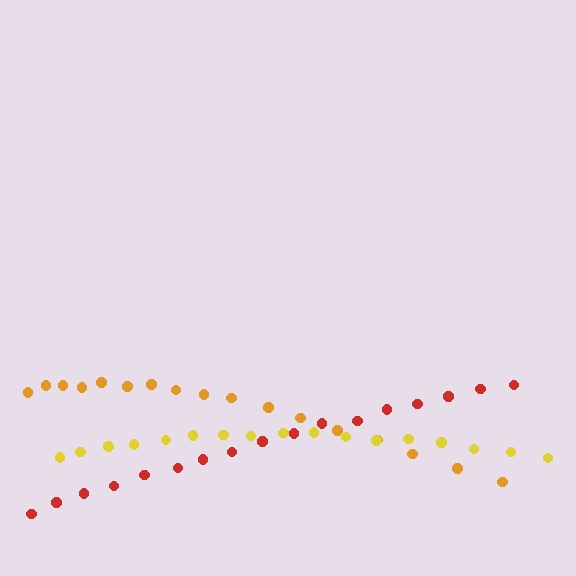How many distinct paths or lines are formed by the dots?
There are 3 distinct paths.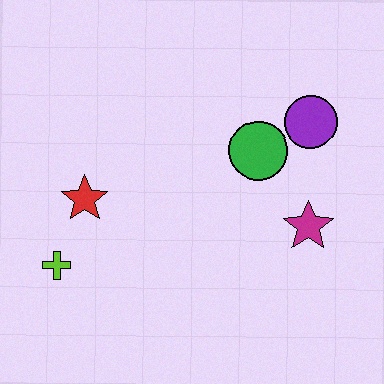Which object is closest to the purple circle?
The green circle is closest to the purple circle.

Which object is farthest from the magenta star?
The lime cross is farthest from the magenta star.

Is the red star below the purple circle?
Yes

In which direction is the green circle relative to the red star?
The green circle is to the right of the red star.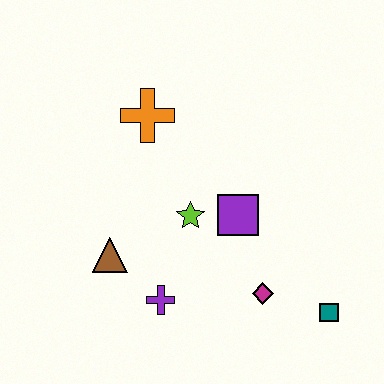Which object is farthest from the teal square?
The orange cross is farthest from the teal square.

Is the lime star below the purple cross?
No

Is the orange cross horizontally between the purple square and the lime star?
No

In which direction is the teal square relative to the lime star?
The teal square is to the right of the lime star.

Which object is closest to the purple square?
The lime star is closest to the purple square.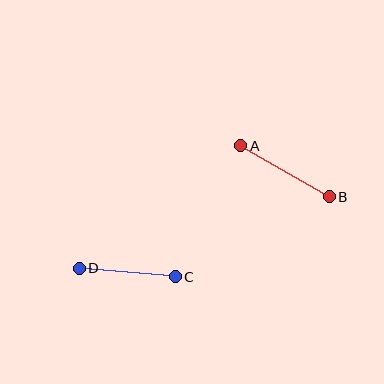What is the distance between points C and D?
The distance is approximately 96 pixels.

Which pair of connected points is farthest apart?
Points A and B are farthest apart.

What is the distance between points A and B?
The distance is approximately 102 pixels.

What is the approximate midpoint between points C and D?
The midpoint is at approximately (127, 273) pixels.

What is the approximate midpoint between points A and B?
The midpoint is at approximately (285, 171) pixels.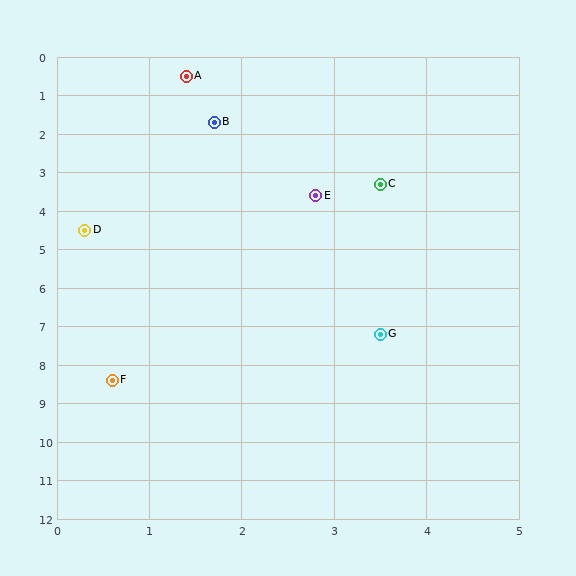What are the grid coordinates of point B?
Point B is at approximately (1.7, 1.7).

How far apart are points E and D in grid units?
Points E and D are about 2.7 grid units apart.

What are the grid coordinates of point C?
Point C is at approximately (3.5, 3.3).